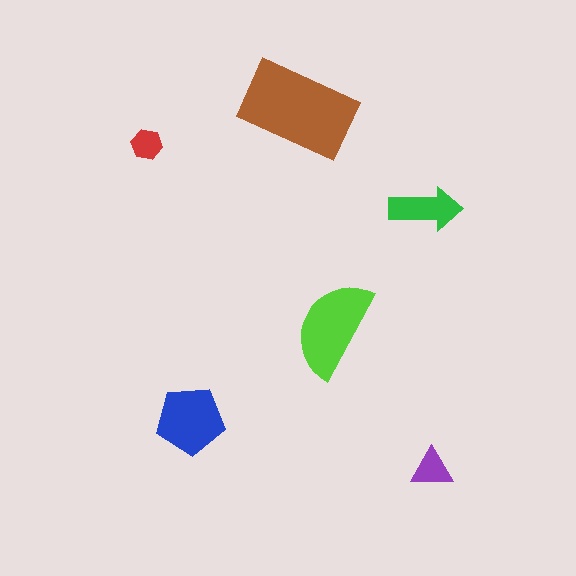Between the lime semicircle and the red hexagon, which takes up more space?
The lime semicircle.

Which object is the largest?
The brown rectangle.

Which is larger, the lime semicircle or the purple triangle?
The lime semicircle.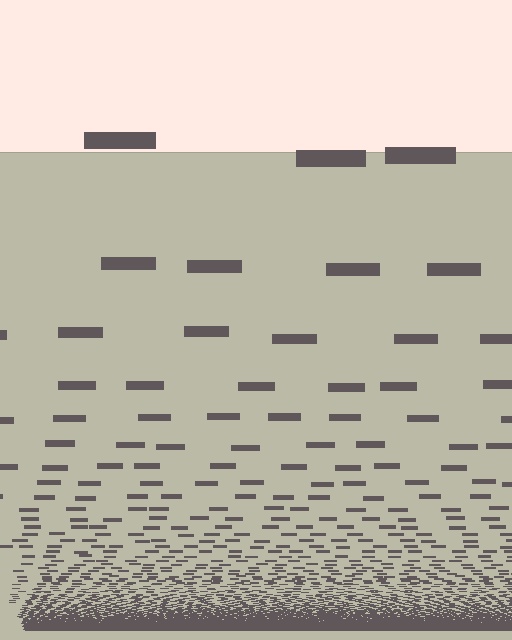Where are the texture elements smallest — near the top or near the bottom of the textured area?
Near the bottom.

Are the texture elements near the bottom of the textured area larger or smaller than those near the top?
Smaller. The gradient is inverted — elements near the bottom are smaller and denser.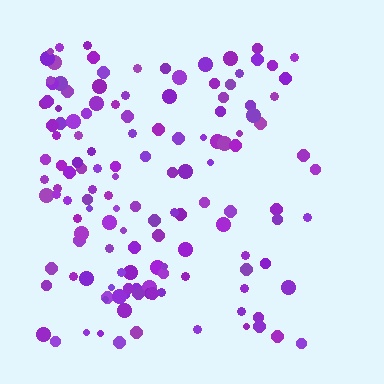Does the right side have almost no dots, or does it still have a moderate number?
Still a moderate number, just noticeably fewer than the left.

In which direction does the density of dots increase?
From right to left, with the left side densest.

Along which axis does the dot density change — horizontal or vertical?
Horizontal.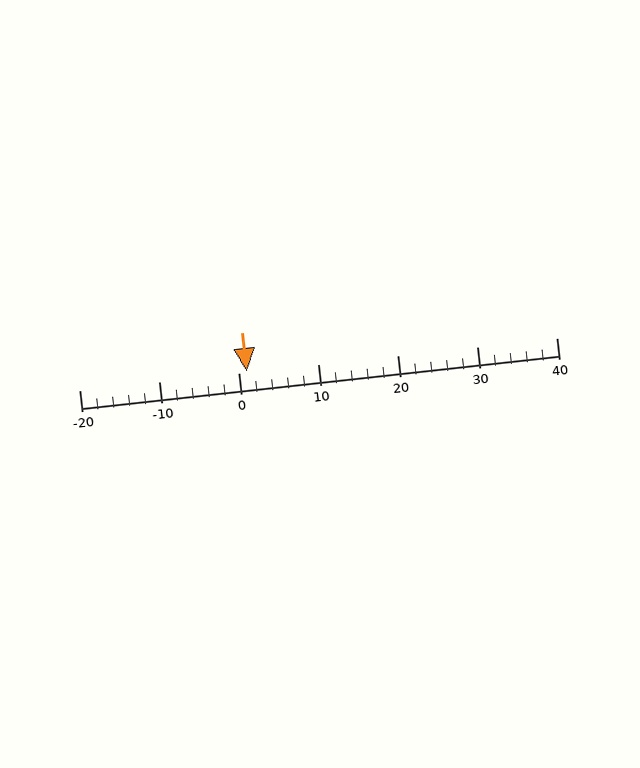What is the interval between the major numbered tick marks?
The major tick marks are spaced 10 units apart.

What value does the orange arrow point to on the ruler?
The orange arrow points to approximately 1.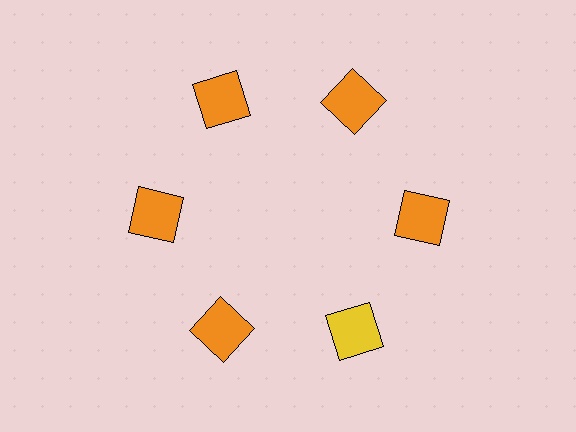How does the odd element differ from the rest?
It has a different color: yellow instead of orange.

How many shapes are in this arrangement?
There are 6 shapes arranged in a ring pattern.